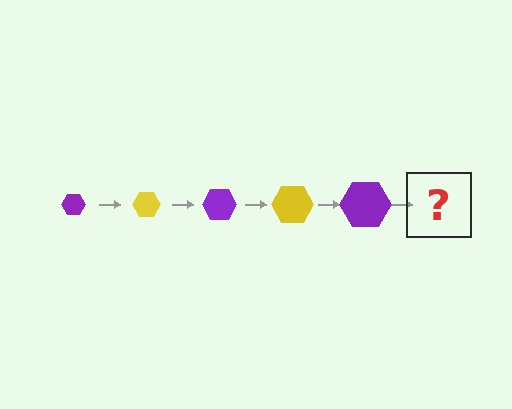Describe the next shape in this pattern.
It should be a yellow hexagon, larger than the previous one.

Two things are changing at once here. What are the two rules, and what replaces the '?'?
The two rules are that the hexagon grows larger each step and the color cycles through purple and yellow. The '?' should be a yellow hexagon, larger than the previous one.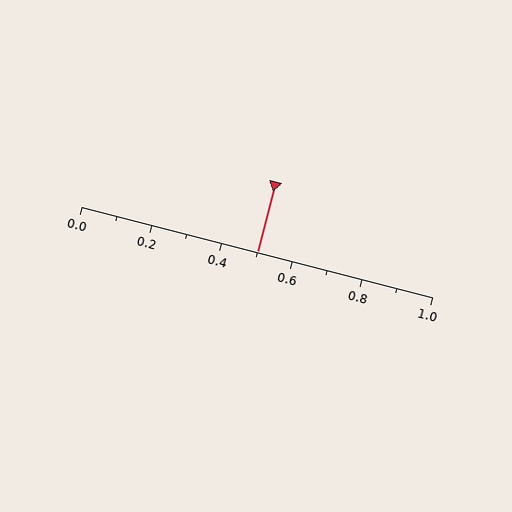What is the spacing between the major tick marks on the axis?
The major ticks are spaced 0.2 apart.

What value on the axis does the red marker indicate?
The marker indicates approximately 0.5.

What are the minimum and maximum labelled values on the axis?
The axis runs from 0.0 to 1.0.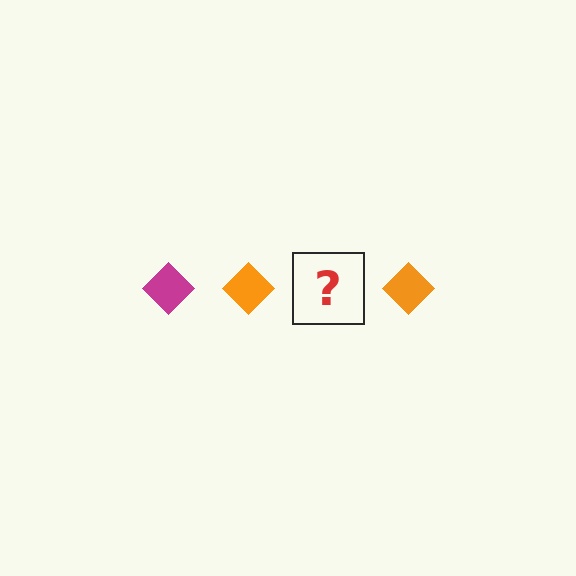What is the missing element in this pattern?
The missing element is a magenta diamond.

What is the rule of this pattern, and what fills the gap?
The rule is that the pattern cycles through magenta, orange diamonds. The gap should be filled with a magenta diamond.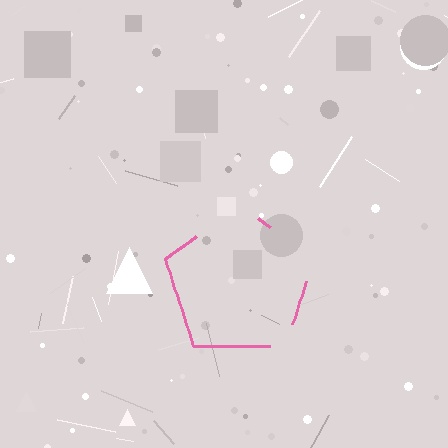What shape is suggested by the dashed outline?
The dashed outline suggests a pentagon.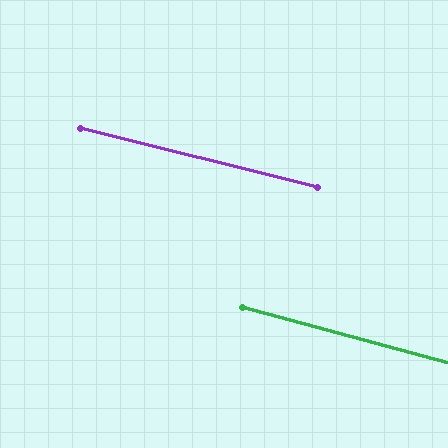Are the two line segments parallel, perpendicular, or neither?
Parallel — their directions differ by only 1.2°.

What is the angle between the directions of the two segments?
Approximately 1 degree.